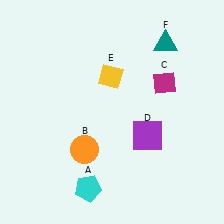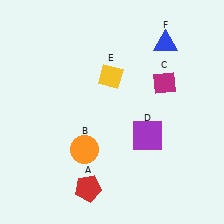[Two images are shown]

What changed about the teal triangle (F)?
In Image 1, F is teal. In Image 2, it changed to blue.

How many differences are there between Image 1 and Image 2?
There are 2 differences between the two images.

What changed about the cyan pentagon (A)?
In Image 1, A is cyan. In Image 2, it changed to red.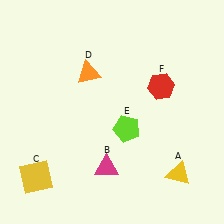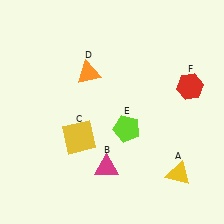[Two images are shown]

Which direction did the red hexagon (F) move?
The red hexagon (F) moved right.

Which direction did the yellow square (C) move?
The yellow square (C) moved right.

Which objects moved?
The objects that moved are: the yellow square (C), the red hexagon (F).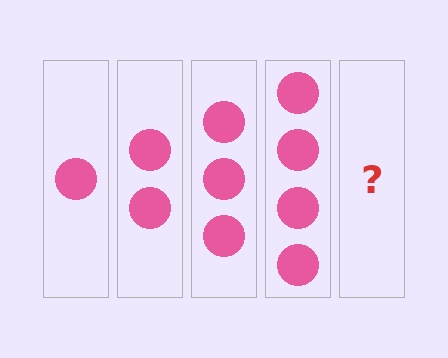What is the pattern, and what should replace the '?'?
The pattern is that each step adds one more circle. The '?' should be 5 circles.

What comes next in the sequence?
The next element should be 5 circles.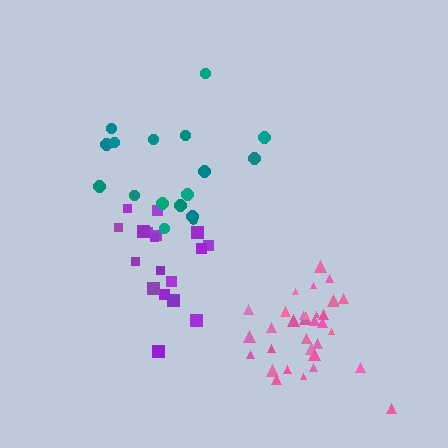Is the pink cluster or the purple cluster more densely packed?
Pink.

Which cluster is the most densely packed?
Pink.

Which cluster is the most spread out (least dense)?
Teal.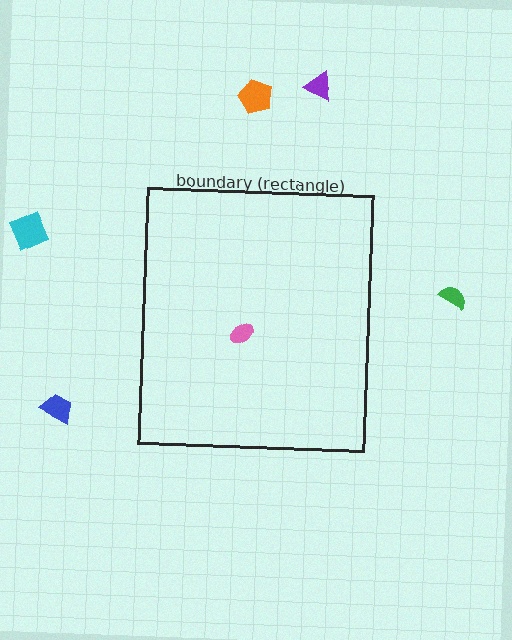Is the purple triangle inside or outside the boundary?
Outside.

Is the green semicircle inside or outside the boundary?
Outside.